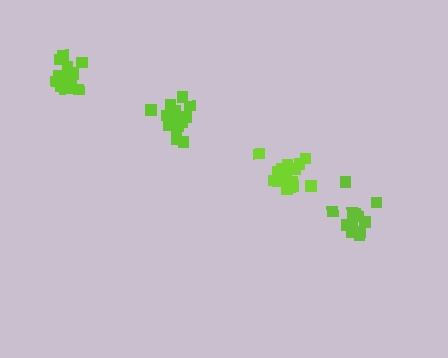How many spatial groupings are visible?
There are 4 spatial groupings.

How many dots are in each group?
Group 1: 18 dots, Group 2: 12 dots, Group 3: 17 dots, Group 4: 15 dots (62 total).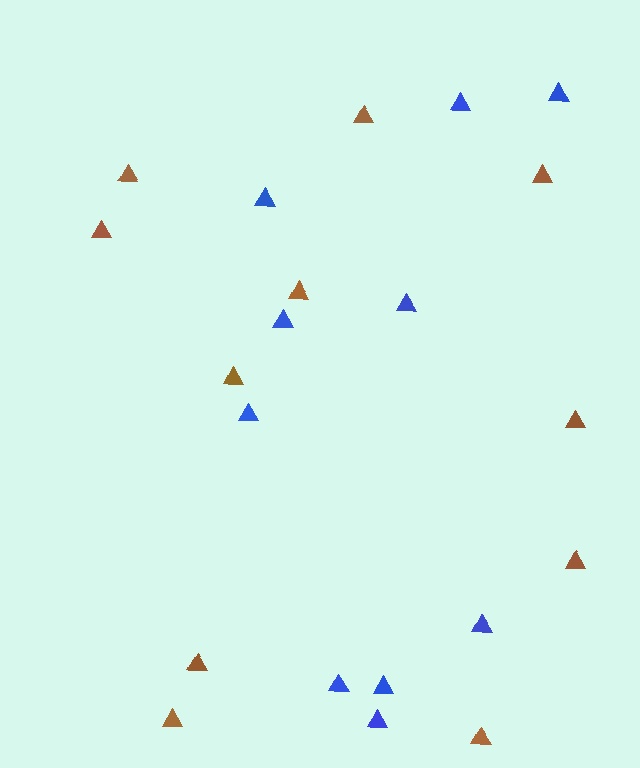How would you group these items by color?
There are 2 groups: one group of blue triangles (10) and one group of brown triangles (11).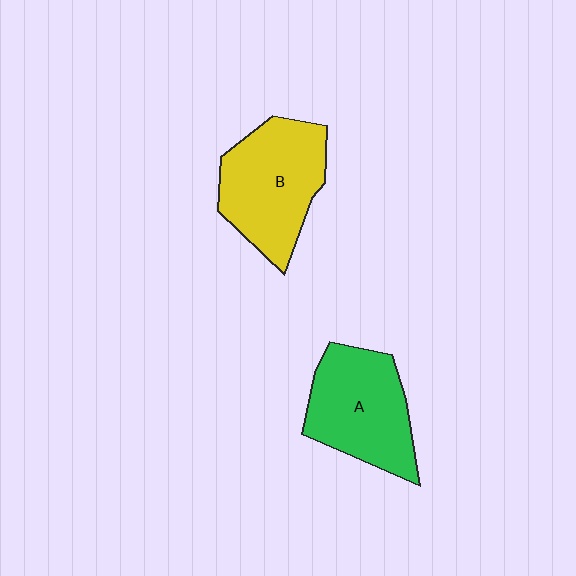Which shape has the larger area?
Shape B (yellow).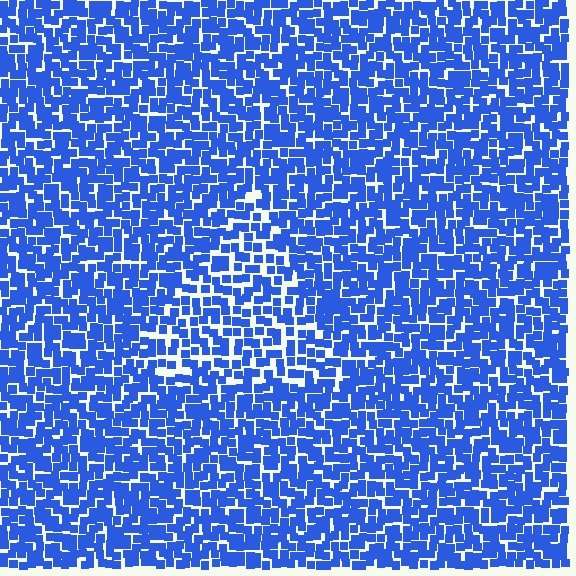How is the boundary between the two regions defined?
The boundary is defined by a change in element density (approximately 1.5x ratio). All elements are the same color, size, and shape.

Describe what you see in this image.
The image contains small blue elements arranged at two different densities. A triangle-shaped region is visible where the elements are less densely packed than the surrounding area.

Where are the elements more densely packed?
The elements are more densely packed outside the triangle boundary.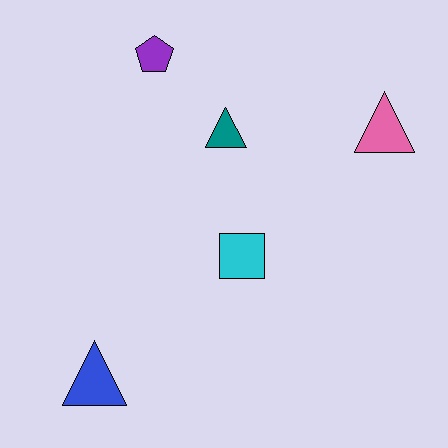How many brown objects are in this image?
There are no brown objects.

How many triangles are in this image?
There are 3 triangles.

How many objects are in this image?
There are 5 objects.